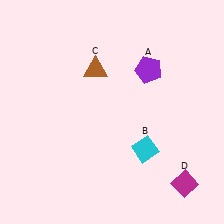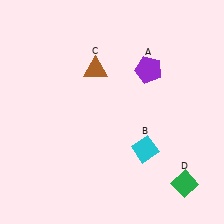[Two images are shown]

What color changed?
The diamond (D) changed from magenta in Image 1 to green in Image 2.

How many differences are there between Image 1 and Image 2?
There is 1 difference between the two images.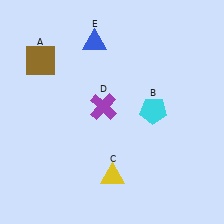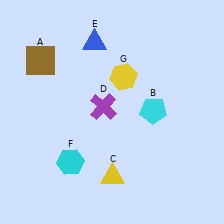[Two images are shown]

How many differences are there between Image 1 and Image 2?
There are 2 differences between the two images.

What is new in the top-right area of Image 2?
A yellow hexagon (G) was added in the top-right area of Image 2.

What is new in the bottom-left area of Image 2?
A cyan hexagon (F) was added in the bottom-left area of Image 2.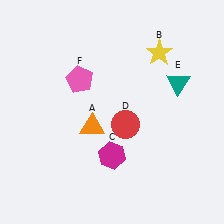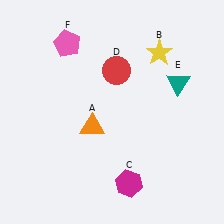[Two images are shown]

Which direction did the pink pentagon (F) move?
The pink pentagon (F) moved up.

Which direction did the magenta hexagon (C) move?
The magenta hexagon (C) moved down.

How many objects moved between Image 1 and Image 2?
3 objects moved between the two images.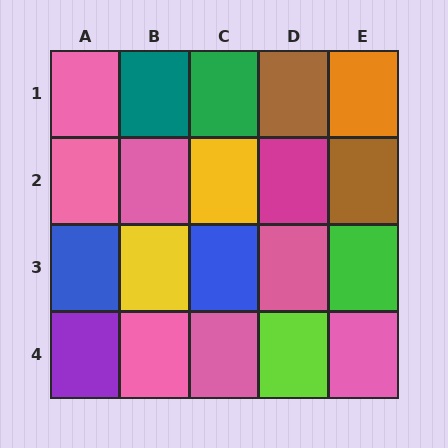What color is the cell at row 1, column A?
Pink.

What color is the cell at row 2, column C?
Yellow.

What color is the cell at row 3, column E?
Green.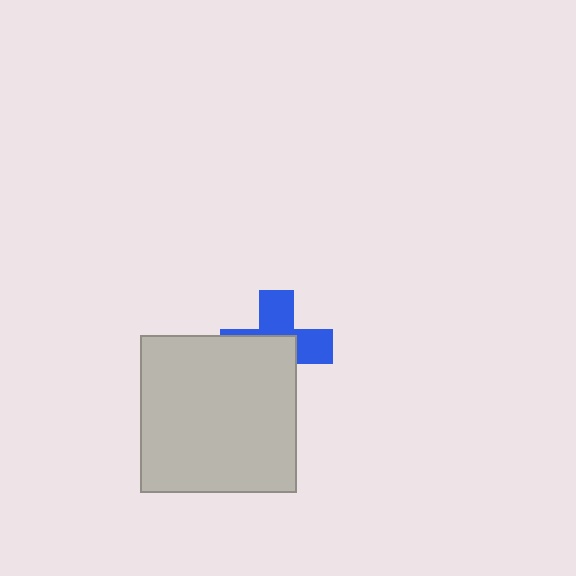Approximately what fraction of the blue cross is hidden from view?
Roughly 54% of the blue cross is hidden behind the light gray square.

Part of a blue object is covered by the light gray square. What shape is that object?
It is a cross.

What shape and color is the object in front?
The object in front is a light gray square.